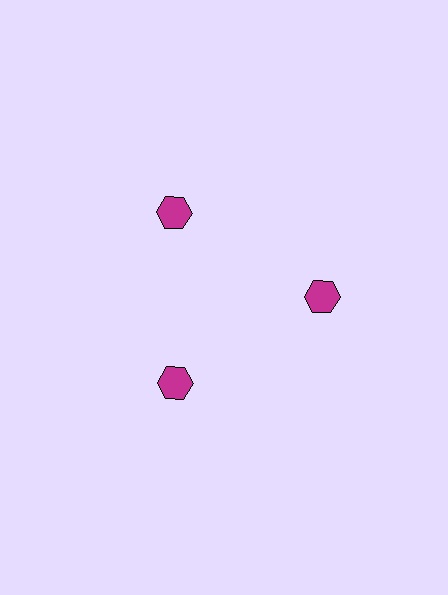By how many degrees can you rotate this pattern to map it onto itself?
The pattern maps onto itself every 120 degrees of rotation.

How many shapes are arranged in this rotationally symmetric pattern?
There are 3 shapes, arranged in 3 groups of 1.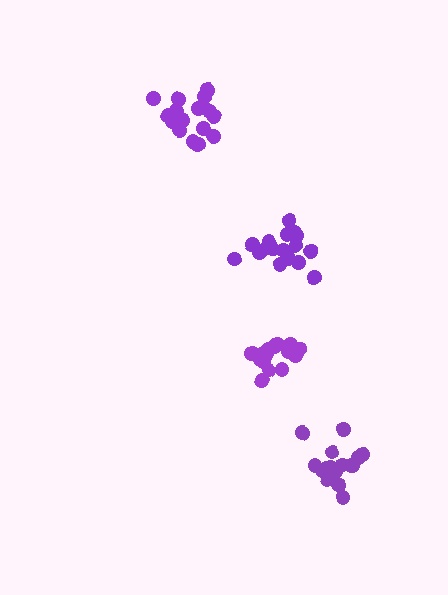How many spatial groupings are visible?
There are 4 spatial groupings.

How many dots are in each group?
Group 1: 19 dots, Group 2: 18 dots, Group 3: 16 dots, Group 4: 18 dots (71 total).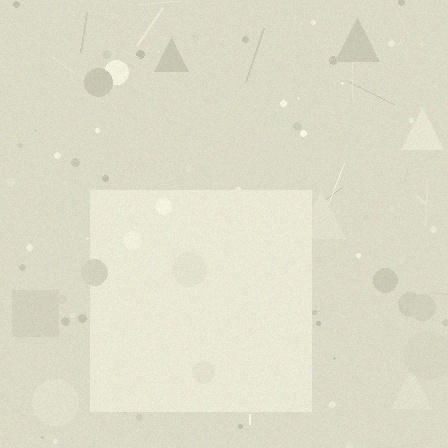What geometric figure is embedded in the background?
A square is embedded in the background.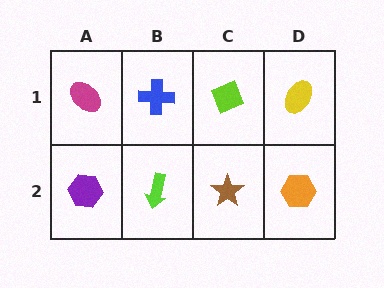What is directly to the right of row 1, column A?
A blue cross.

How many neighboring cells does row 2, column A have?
2.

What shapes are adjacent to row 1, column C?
A brown star (row 2, column C), a blue cross (row 1, column B), a yellow ellipse (row 1, column D).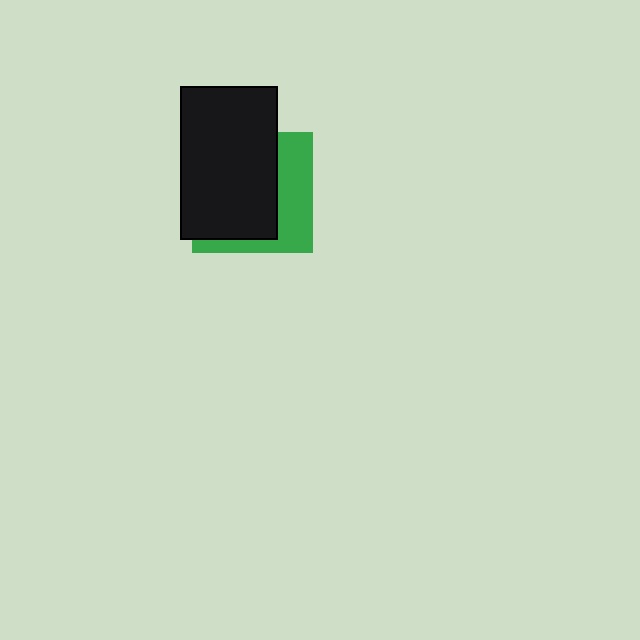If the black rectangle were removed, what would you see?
You would see the complete green square.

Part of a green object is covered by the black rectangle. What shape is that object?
It is a square.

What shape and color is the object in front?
The object in front is a black rectangle.